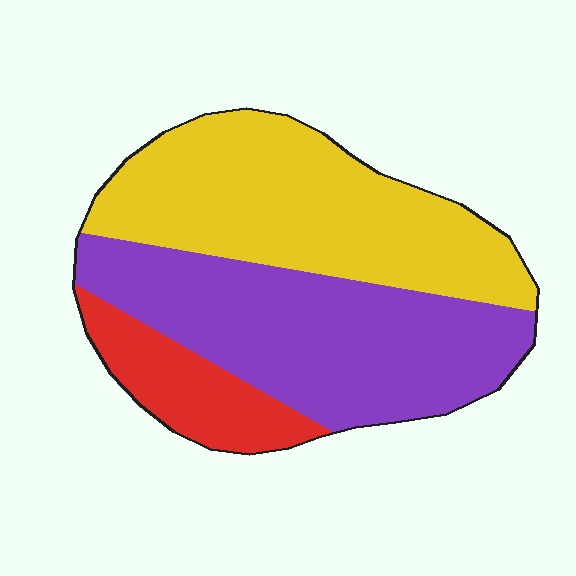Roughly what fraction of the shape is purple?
Purple covers around 45% of the shape.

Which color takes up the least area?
Red, at roughly 15%.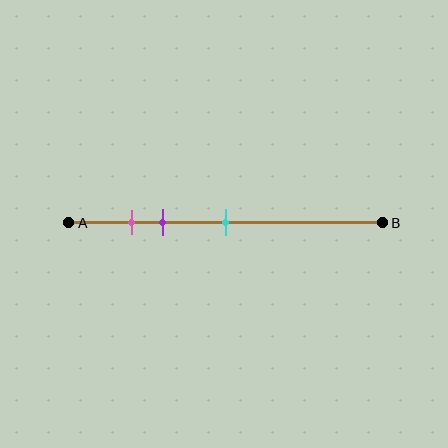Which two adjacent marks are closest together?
The pink and purple marks are the closest adjacent pair.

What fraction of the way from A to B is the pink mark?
The pink mark is approximately 20% (0.2) of the way from A to B.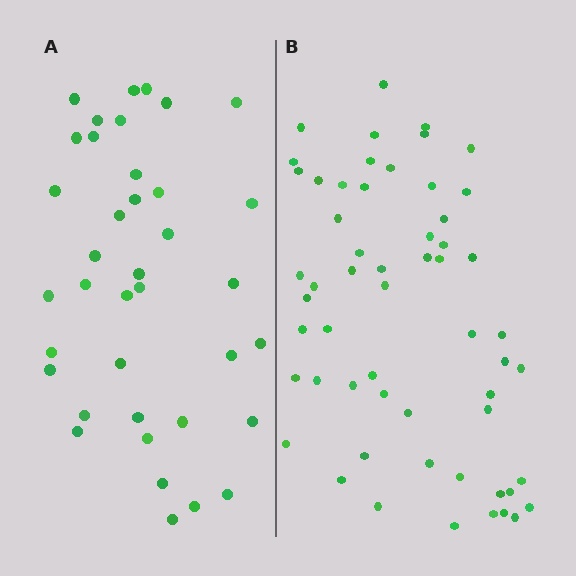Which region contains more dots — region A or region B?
Region B (the right region) has more dots.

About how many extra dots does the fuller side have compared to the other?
Region B has approximately 20 more dots than region A.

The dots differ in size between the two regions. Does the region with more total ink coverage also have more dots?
No. Region A has more total ink coverage because its dots are larger, but region B actually contains more individual dots. Total area can be misleading — the number of items is what matters here.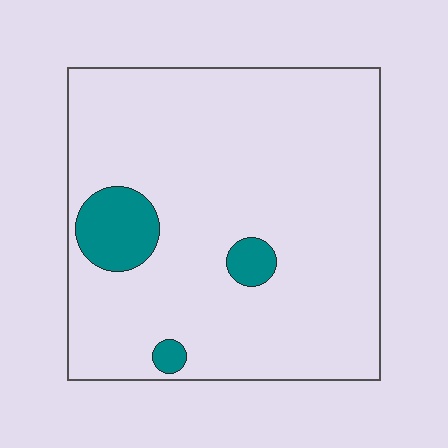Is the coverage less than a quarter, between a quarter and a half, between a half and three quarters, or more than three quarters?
Less than a quarter.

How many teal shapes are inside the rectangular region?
3.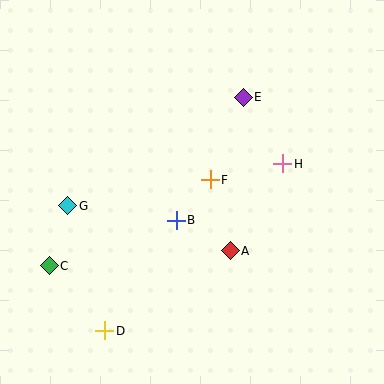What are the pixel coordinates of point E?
Point E is at (243, 97).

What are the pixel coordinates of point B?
Point B is at (176, 220).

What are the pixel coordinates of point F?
Point F is at (210, 180).